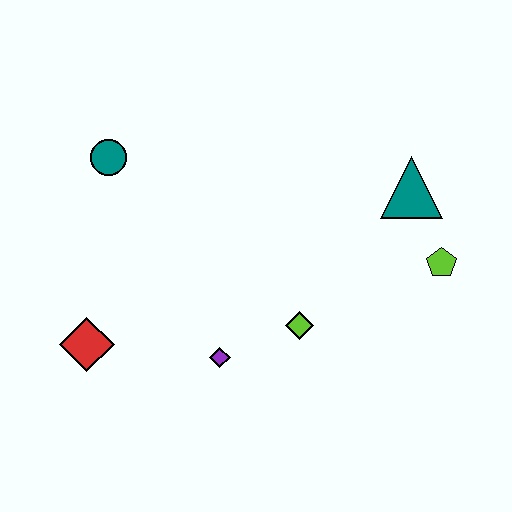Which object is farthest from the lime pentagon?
The red diamond is farthest from the lime pentagon.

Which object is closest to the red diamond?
The purple diamond is closest to the red diamond.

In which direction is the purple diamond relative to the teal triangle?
The purple diamond is to the left of the teal triangle.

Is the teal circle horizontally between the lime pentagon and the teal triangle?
No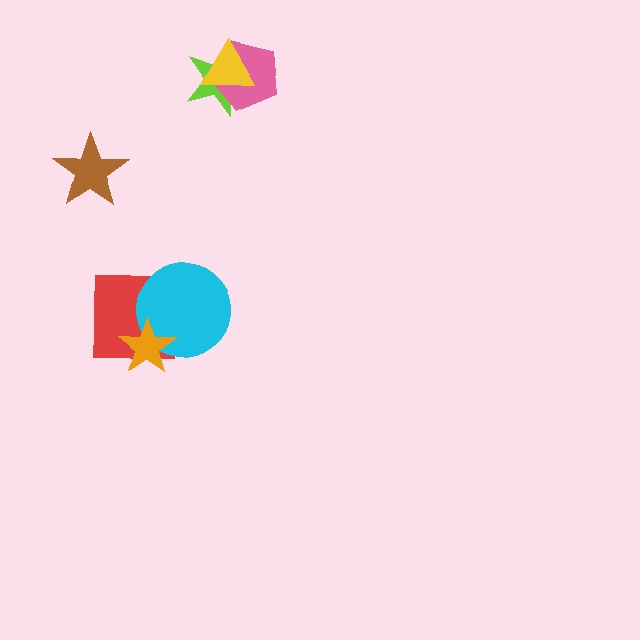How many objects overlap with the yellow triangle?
2 objects overlap with the yellow triangle.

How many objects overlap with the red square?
2 objects overlap with the red square.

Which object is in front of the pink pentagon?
The yellow triangle is in front of the pink pentagon.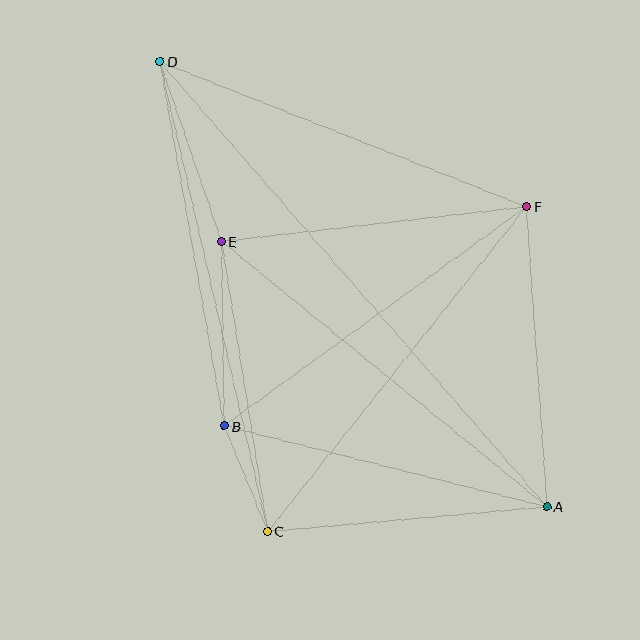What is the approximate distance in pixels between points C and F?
The distance between C and F is approximately 415 pixels.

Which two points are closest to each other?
Points B and C are closest to each other.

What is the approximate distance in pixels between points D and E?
The distance between D and E is approximately 190 pixels.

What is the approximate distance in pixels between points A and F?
The distance between A and F is approximately 301 pixels.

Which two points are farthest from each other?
Points A and D are farthest from each other.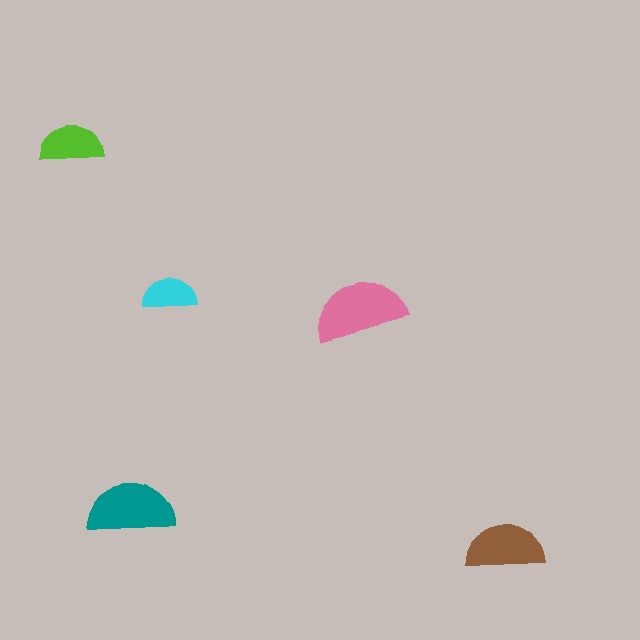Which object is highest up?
The lime semicircle is topmost.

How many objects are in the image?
There are 5 objects in the image.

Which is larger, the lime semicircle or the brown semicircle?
The brown one.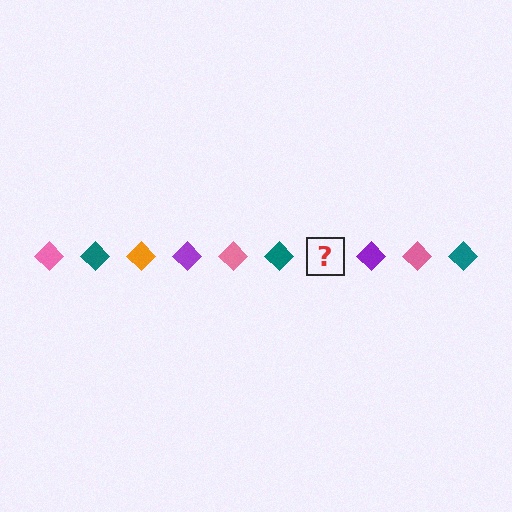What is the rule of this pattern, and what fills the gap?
The rule is that the pattern cycles through pink, teal, orange, purple diamonds. The gap should be filled with an orange diamond.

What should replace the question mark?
The question mark should be replaced with an orange diamond.